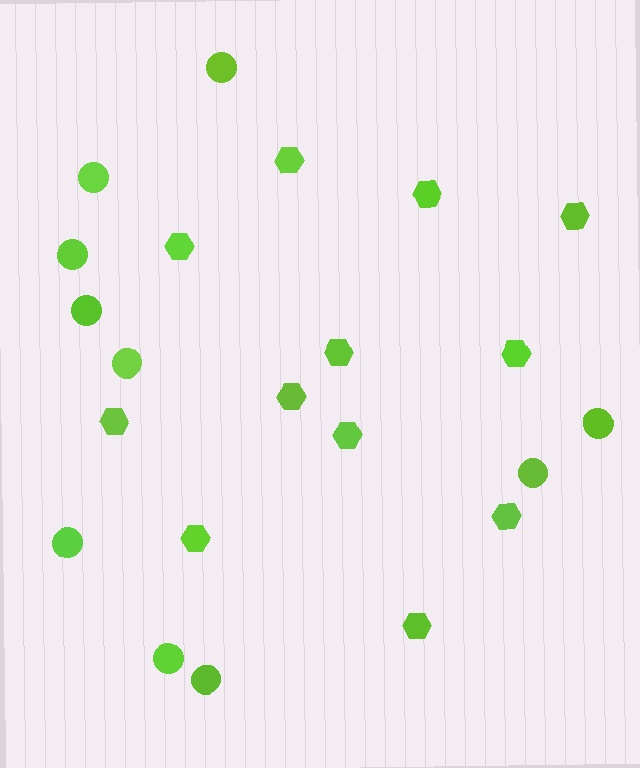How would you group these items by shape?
There are 2 groups: one group of circles (10) and one group of hexagons (12).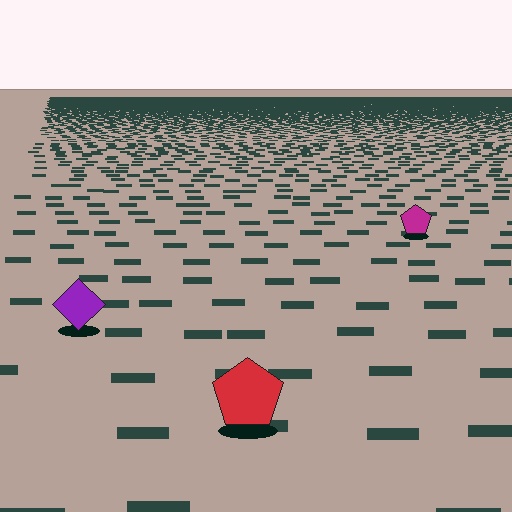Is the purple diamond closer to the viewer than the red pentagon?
No. The red pentagon is closer — you can tell from the texture gradient: the ground texture is coarser near it.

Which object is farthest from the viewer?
The magenta pentagon is farthest from the viewer. It appears smaller and the ground texture around it is denser.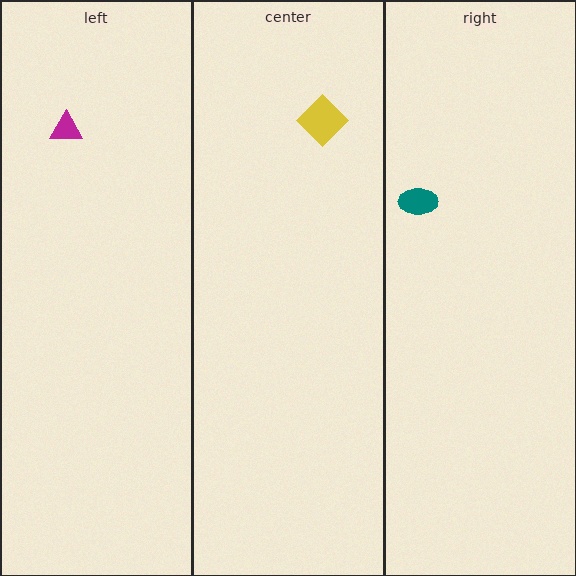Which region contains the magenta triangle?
The left region.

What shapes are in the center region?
The yellow diamond.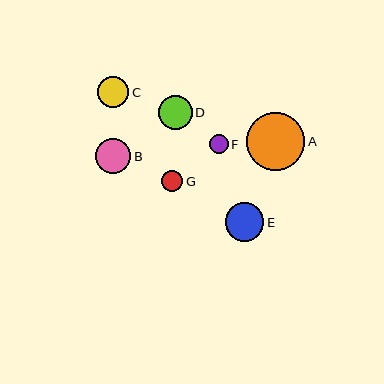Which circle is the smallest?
Circle F is the smallest with a size of approximately 19 pixels.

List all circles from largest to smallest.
From largest to smallest: A, E, B, D, C, G, F.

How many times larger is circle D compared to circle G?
Circle D is approximately 1.6 times the size of circle G.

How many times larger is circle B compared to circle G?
Circle B is approximately 1.6 times the size of circle G.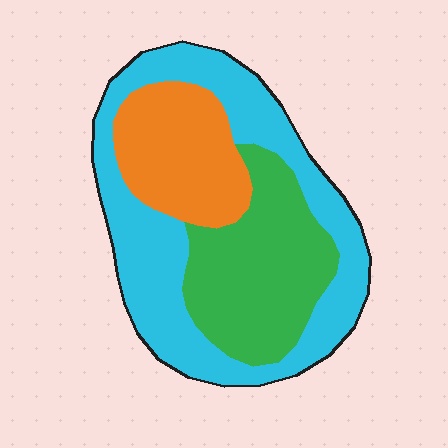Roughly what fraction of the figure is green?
Green covers about 30% of the figure.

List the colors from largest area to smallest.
From largest to smallest: cyan, green, orange.